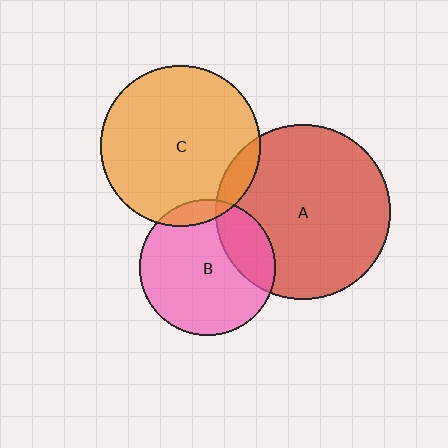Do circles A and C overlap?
Yes.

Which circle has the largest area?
Circle A (red).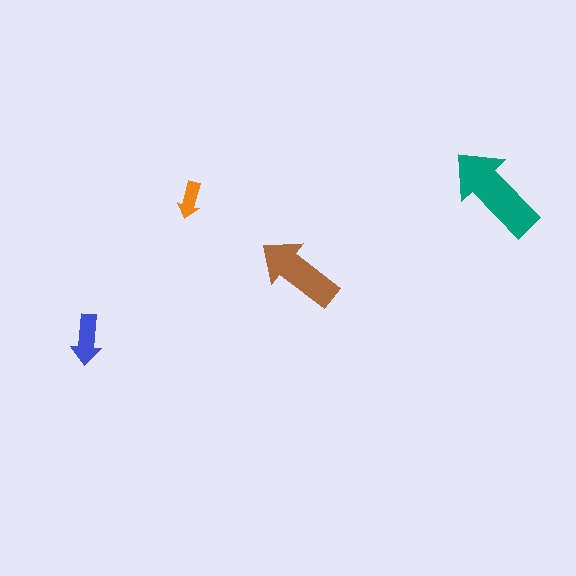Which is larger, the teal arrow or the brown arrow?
The teal one.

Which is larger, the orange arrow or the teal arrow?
The teal one.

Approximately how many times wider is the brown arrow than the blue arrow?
About 1.5 times wider.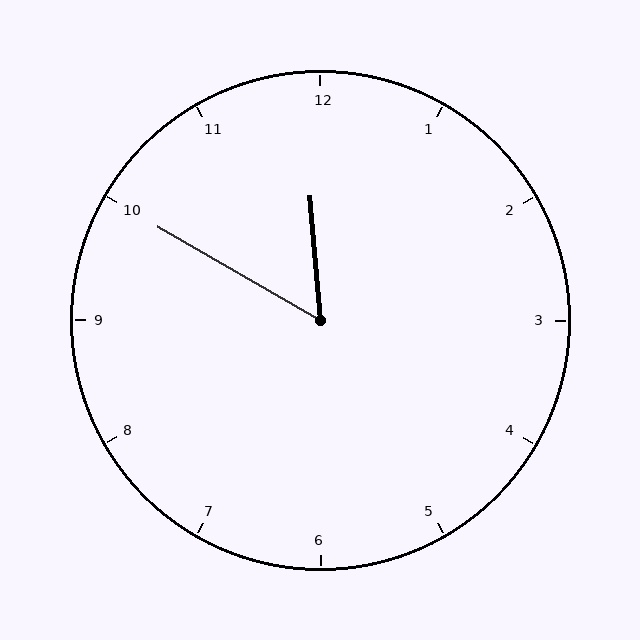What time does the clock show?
11:50.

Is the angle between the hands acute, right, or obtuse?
It is acute.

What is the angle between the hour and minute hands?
Approximately 55 degrees.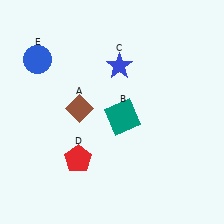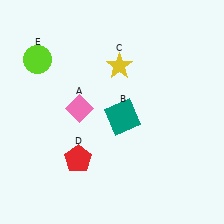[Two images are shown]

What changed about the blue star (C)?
In Image 1, C is blue. In Image 2, it changed to yellow.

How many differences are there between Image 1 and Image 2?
There are 3 differences between the two images.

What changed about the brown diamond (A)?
In Image 1, A is brown. In Image 2, it changed to pink.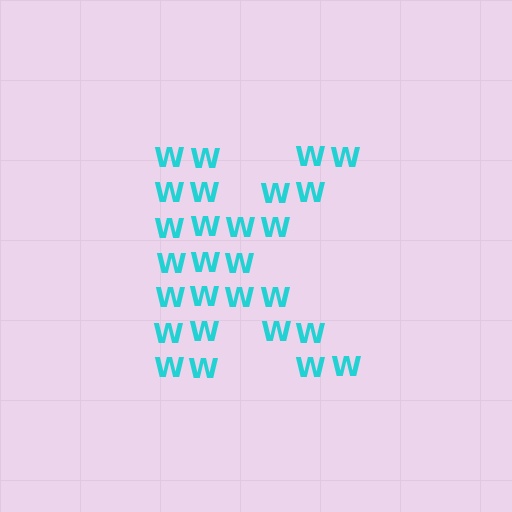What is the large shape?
The large shape is the letter K.